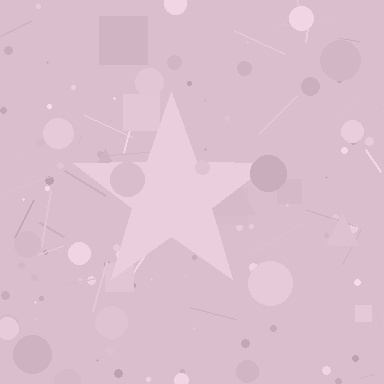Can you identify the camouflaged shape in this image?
The camouflaged shape is a star.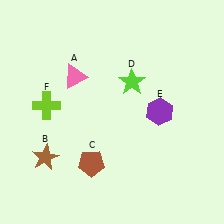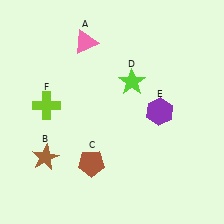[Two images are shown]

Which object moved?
The pink triangle (A) moved up.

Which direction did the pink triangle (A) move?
The pink triangle (A) moved up.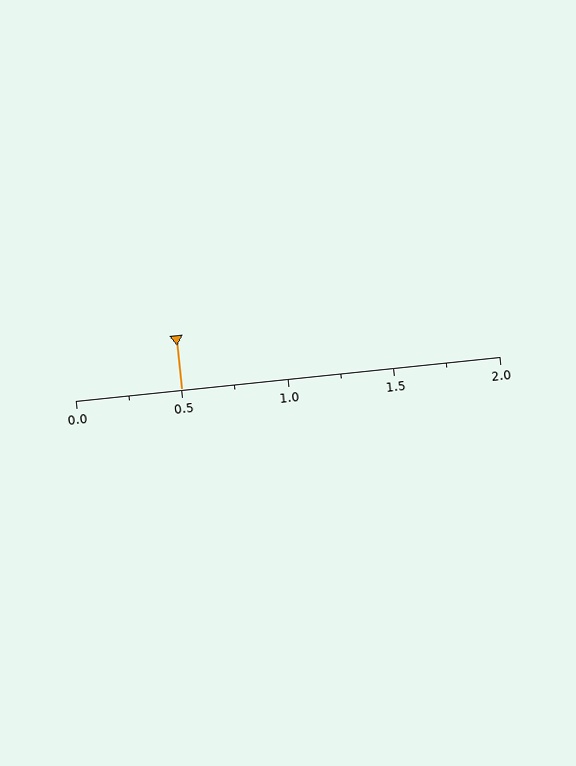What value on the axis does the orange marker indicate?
The marker indicates approximately 0.5.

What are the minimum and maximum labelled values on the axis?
The axis runs from 0.0 to 2.0.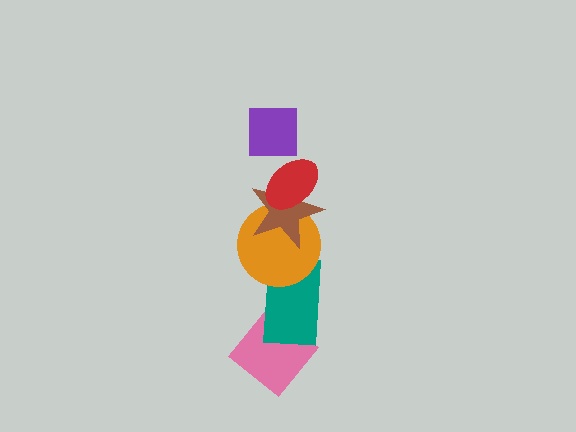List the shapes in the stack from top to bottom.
From top to bottom: the purple square, the red ellipse, the brown star, the orange circle, the teal rectangle, the pink diamond.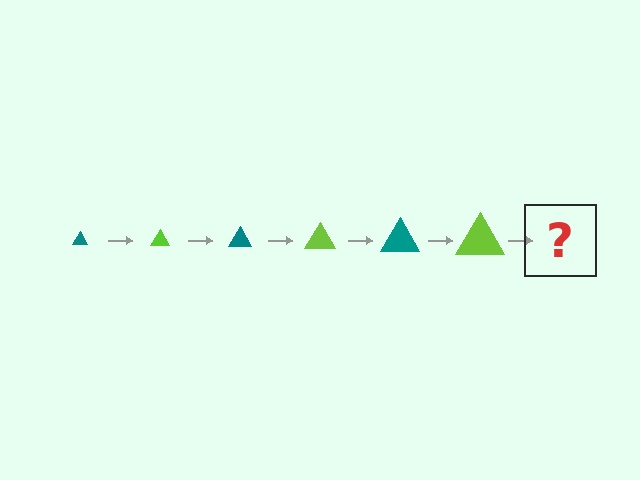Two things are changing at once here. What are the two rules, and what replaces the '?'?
The two rules are that the triangle grows larger each step and the color cycles through teal and lime. The '?' should be a teal triangle, larger than the previous one.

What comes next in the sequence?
The next element should be a teal triangle, larger than the previous one.